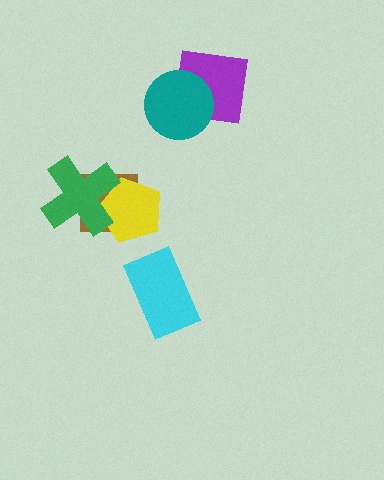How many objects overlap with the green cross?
2 objects overlap with the green cross.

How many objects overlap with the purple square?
1 object overlaps with the purple square.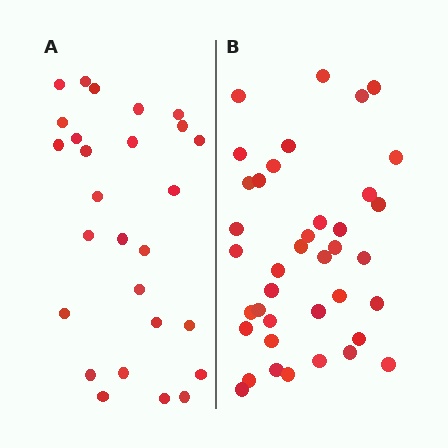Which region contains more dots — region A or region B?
Region B (the right region) has more dots.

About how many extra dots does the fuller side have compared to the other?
Region B has roughly 12 or so more dots than region A.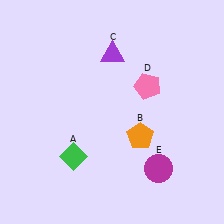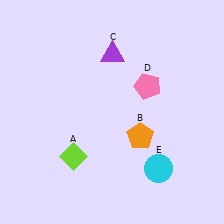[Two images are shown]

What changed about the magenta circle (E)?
In Image 1, E is magenta. In Image 2, it changed to cyan.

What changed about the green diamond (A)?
In Image 1, A is green. In Image 2, it changed to lime.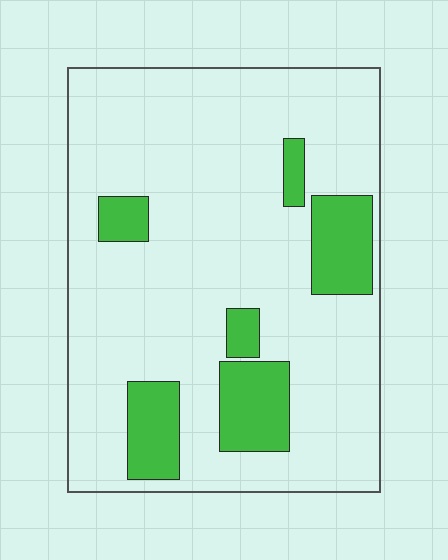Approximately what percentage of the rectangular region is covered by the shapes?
Approximately 20%.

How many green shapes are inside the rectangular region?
6.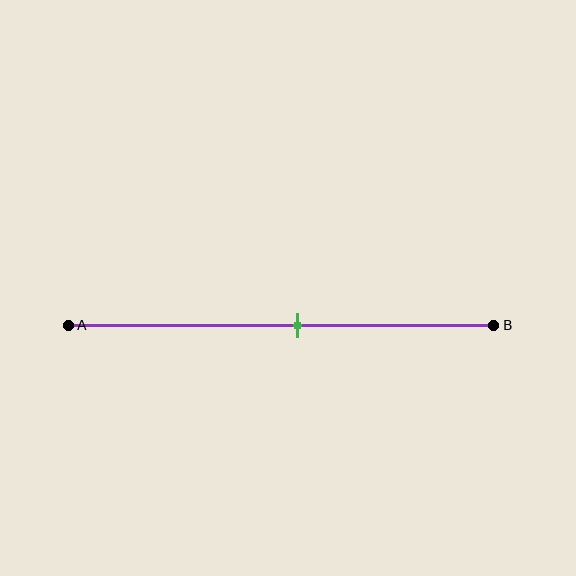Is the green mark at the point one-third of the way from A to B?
No, the mark is at about 55% from A, not at the 33% one-third point.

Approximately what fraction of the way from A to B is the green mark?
The green mark is approximately 55% of the way from A to B.